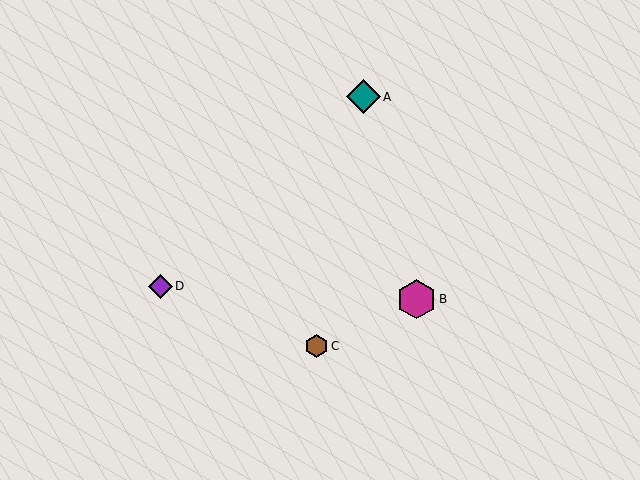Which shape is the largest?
The magenta hexagon (labeled B) is the largest.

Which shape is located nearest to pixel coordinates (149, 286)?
The purple diamond (labeled D) at (160, 286) is nearest to that location.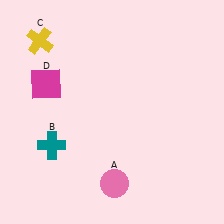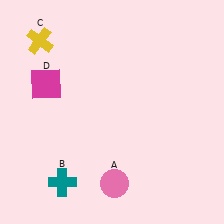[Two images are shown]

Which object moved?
The teal cross (B) moved down.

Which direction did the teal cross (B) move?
The teal cross (B) moved down.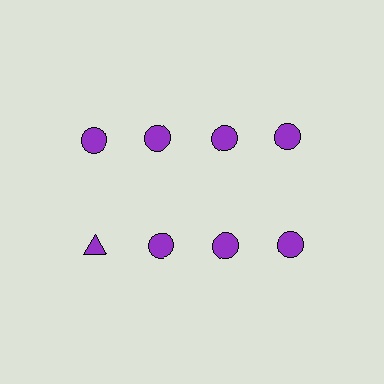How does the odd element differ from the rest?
It has a different shape: triangle instead of circle.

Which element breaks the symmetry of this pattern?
The purple triangle in the second row, leftmost column breaks the symmetry. All other shapes are purple circles.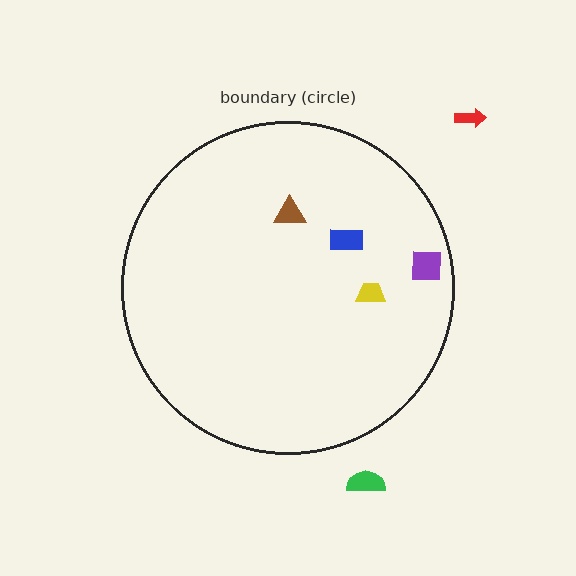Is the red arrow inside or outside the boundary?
Outside.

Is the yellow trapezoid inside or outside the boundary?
Inside.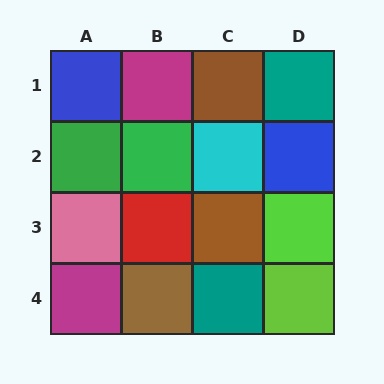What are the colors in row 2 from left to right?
Green, green, cyan, blue.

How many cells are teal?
2 cells are teal.